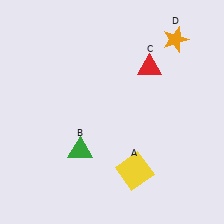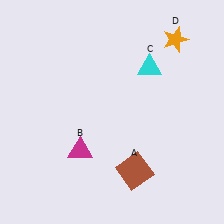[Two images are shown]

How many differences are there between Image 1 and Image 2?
There are 3 differences between the two images.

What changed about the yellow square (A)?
In Image 1, A is yellow. In Image 2, it changed to brown.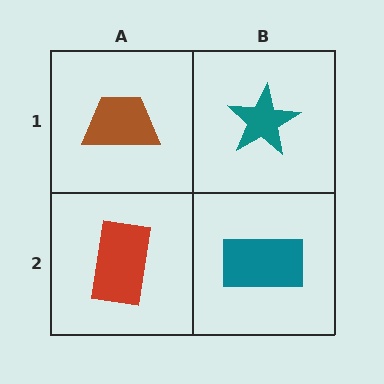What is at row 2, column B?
A teal rectangle.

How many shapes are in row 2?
2 shapes.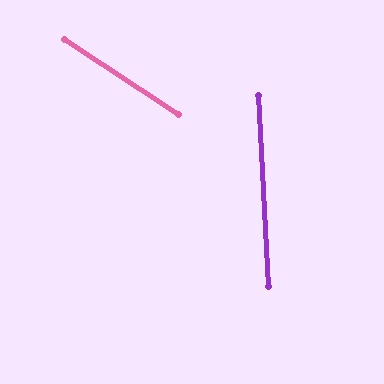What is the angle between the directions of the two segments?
Approximately 54 degrees.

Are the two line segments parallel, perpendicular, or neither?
Neither parallel nor perpendicular — they differ by about 54°.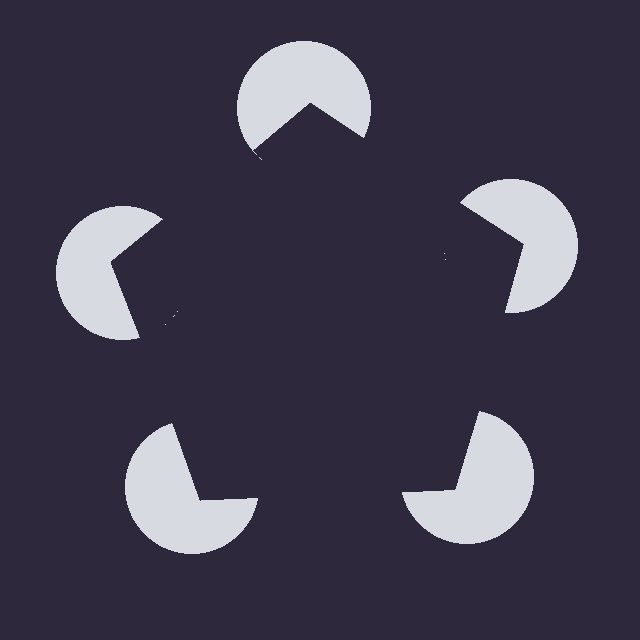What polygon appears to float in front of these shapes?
An illusory pentagon — its edges are inferred from the aligned wedge cuts in the pac-man discs, not physically drawn.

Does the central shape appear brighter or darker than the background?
It typically appears slightly darker than the background, even though no actual brightness change is drawn.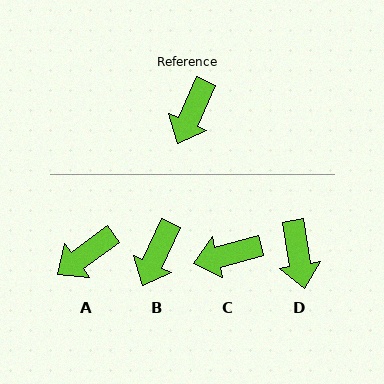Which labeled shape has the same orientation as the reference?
B.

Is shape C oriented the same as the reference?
No, it is off by about 51 degrees.